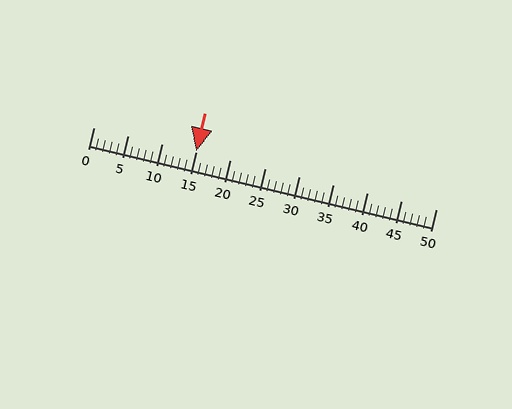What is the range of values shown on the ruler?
The ruler shows values from 0 to 50.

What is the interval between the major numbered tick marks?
The major tick marks are spaced 5 units apart.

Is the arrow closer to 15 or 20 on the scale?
The arrow is closer to 15.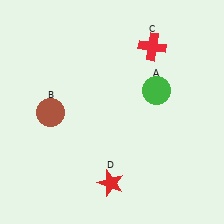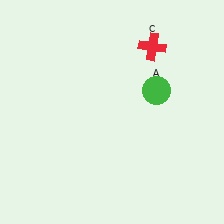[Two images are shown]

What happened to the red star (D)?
The red star (D) was removed in Image 2. It was in the bottom-left area of Image 1.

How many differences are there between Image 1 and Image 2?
There are 2 differences between the two images.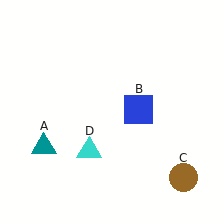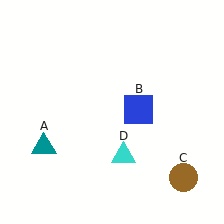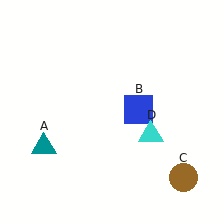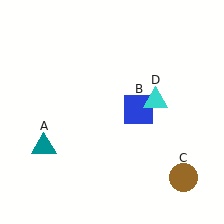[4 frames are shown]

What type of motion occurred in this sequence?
The cyan triangle (object D) rotated counterclockwise around the center of the scene.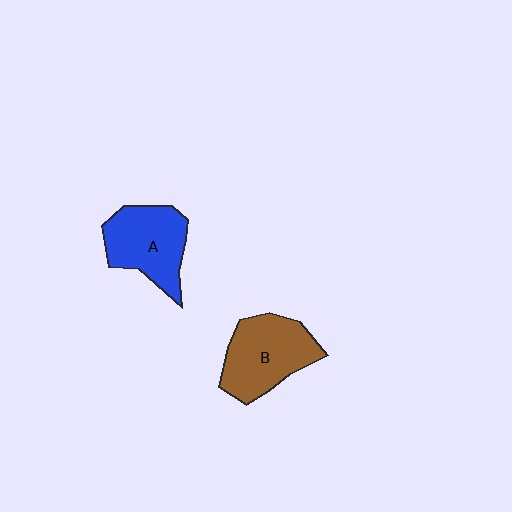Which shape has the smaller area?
Shape A (blue).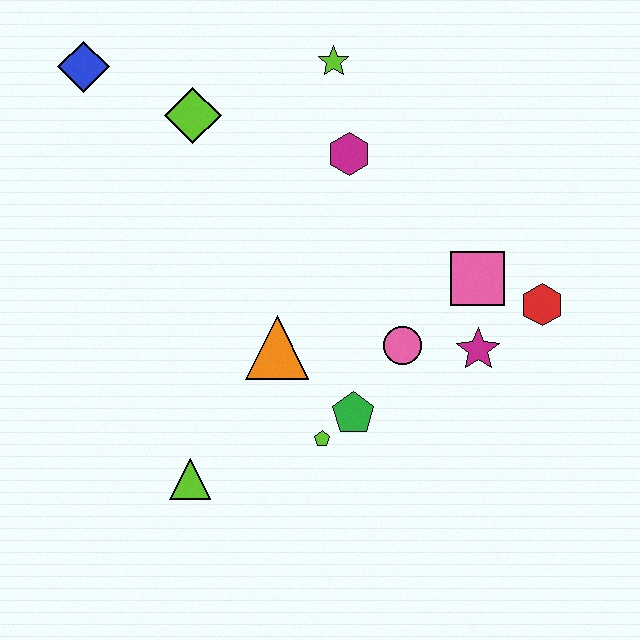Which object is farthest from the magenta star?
The blue diamond is farthest from the magenta star.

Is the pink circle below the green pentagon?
No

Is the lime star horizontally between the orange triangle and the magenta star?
Yes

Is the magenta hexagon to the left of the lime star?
No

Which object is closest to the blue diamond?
The lime diamond is closest to the blue diamond.